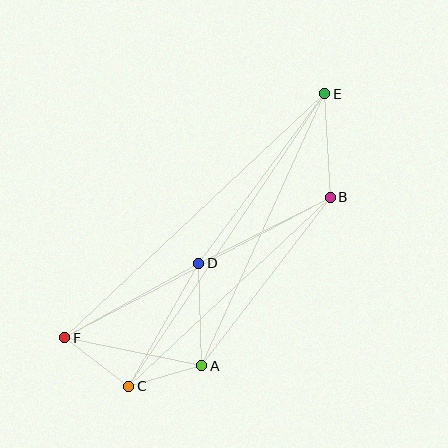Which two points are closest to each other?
Points A and C are closest to each other.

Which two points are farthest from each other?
Points E and F are farthest from each other.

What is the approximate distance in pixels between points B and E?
The distance between B and E is approximately 104 pixels.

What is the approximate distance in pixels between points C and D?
The distance between C and D is approximately 142 pixels.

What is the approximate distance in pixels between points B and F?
The distance between B and F is approximately 300 pixels.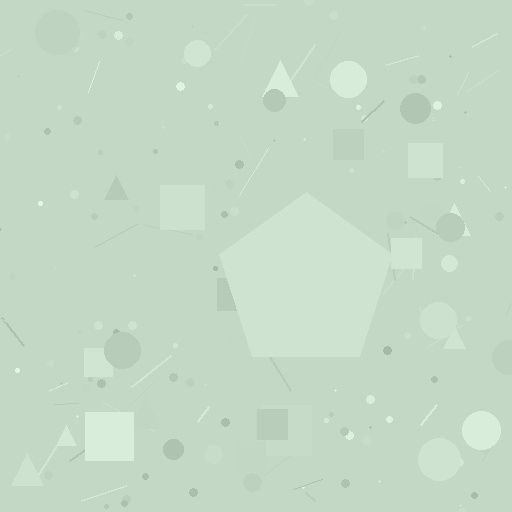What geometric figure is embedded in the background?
A pentagon is embedded in the background.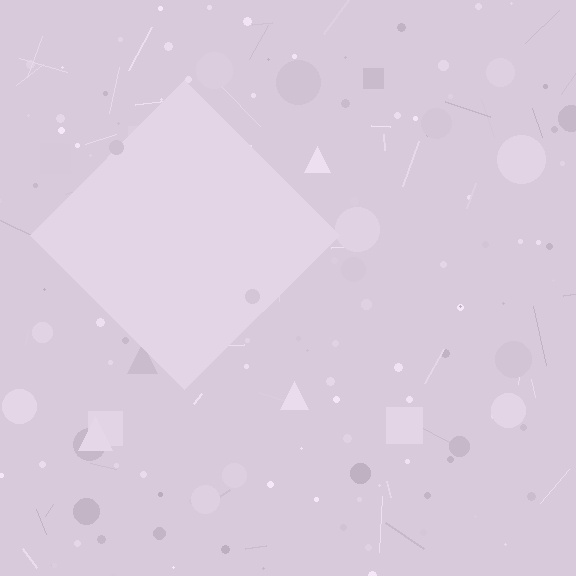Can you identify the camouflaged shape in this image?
The camouflaged shape is a diamond.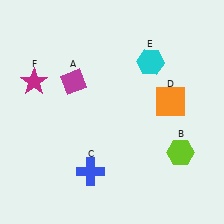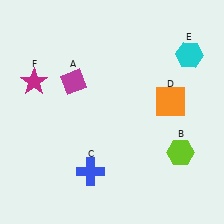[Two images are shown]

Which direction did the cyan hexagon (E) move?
The cyan hexagon (E) moved right.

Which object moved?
The cyan hexagon (E) moved right.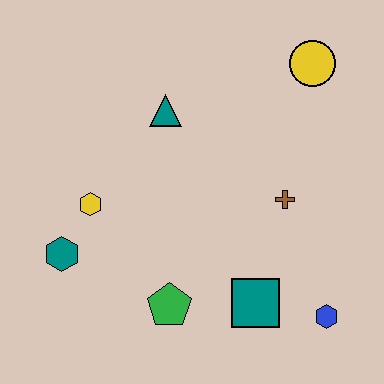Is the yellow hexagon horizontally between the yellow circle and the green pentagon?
No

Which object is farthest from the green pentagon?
The yellow circle is farthest from the green pentagon.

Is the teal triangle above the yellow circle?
No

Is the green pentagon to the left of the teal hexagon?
No